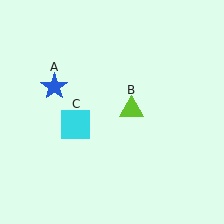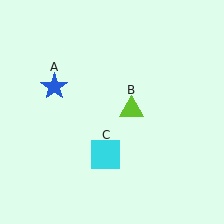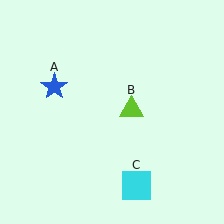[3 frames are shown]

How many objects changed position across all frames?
1 object changed position: cyan square (object C).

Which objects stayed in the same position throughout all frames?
Blue star (object A) and lime triangle (object B) remained stationary.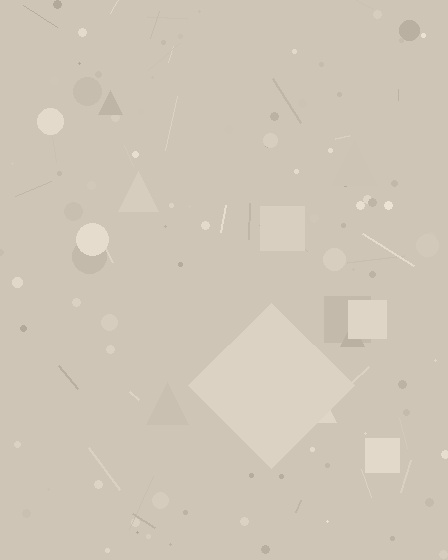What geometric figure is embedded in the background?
A diamond is embedded in the background.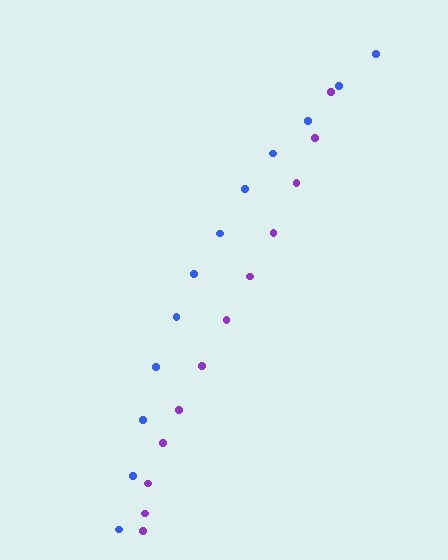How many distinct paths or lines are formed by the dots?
There are 2 distinct paths.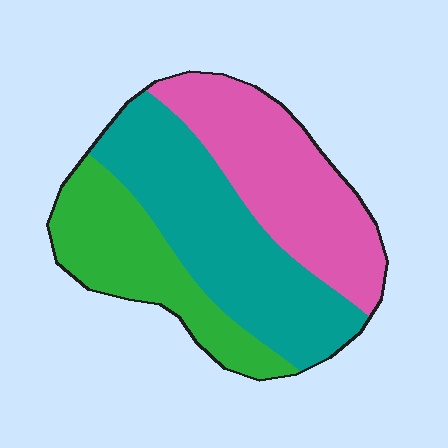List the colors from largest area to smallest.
From largest to smallest: teal, pink, green.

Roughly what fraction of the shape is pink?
Pink takes up about one third (1/3) of the shape.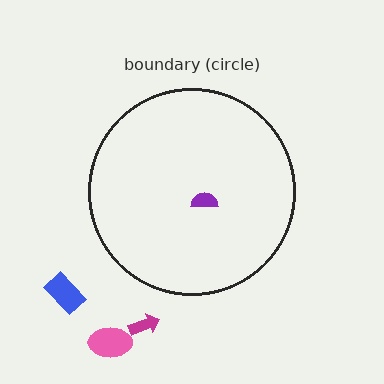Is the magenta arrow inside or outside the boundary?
Outside.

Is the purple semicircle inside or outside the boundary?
Inside.